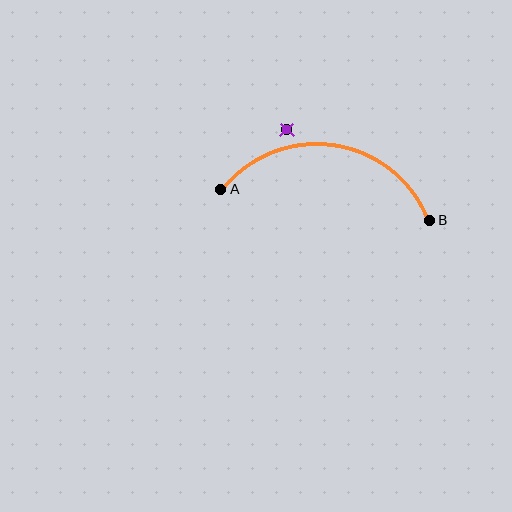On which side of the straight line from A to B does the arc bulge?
The arc bulges above the straight line connecting A and B.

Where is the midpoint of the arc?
The arc midpoint is the point on the curve farthest from the straight line joining A and B. It sits above that line.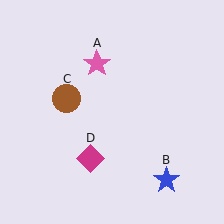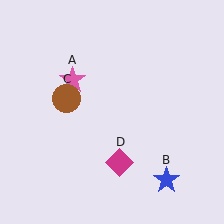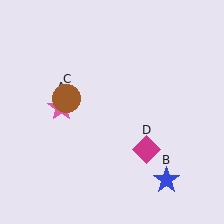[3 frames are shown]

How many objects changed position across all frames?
2 objects changed position: pink star (object A), magenta diamond (object D).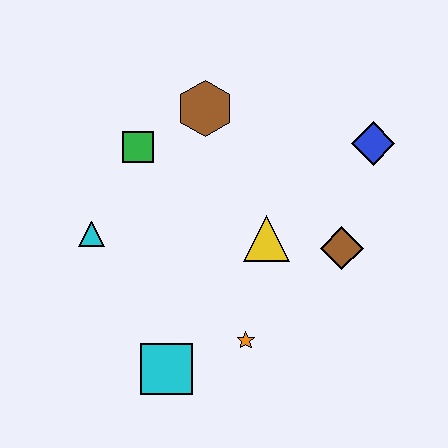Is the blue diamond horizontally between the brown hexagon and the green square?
No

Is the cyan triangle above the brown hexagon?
No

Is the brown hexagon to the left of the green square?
No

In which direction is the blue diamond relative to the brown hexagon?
The blue diamond is to the right of the brown hexagon.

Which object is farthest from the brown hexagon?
The cyan square is farthest from the brown hexagon.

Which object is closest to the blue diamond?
The brown diamond is closest to the blue diamond.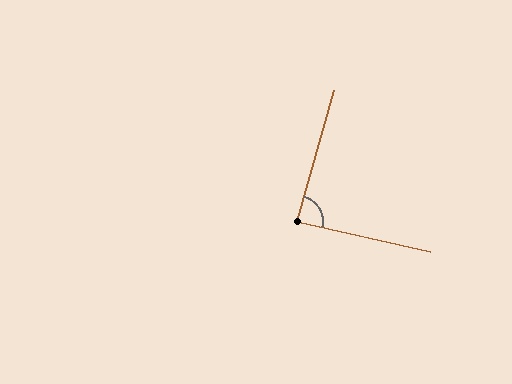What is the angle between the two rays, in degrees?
Approximately 87 degrees.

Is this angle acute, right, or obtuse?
It is approximately a right angle.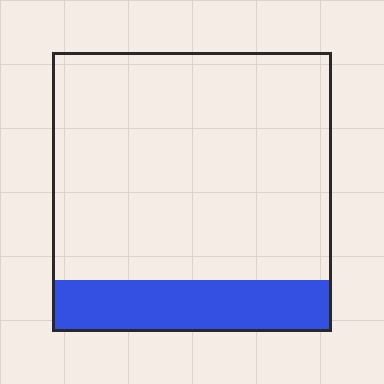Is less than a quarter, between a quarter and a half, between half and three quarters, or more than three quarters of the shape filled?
Less than a quarter.